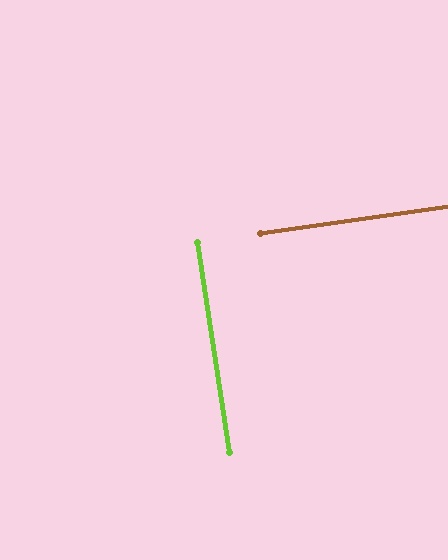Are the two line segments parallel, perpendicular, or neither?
Perpendicular — they meet at approximately 89°.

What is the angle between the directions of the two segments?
Approximately 89 degrees.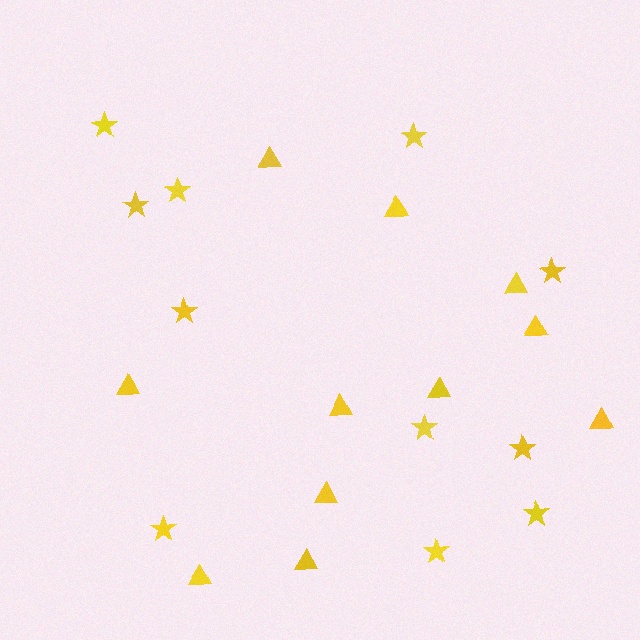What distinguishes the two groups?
There are 2 groups: one group of triangles (11) and one group of stars (11).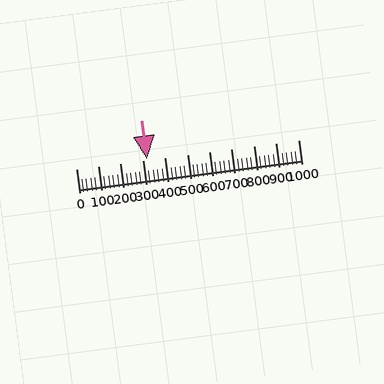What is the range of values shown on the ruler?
The ruler shows values from 0 to 1000.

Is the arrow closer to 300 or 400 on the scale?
The arrow is closer to 300.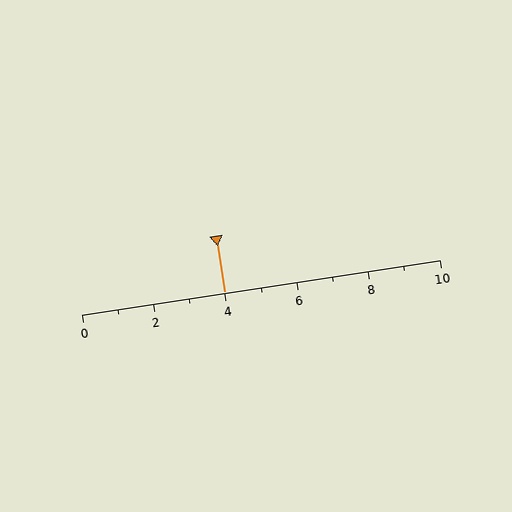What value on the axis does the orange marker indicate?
The marker indicates approximately 4.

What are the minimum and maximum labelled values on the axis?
The axis runs from 0 to 10.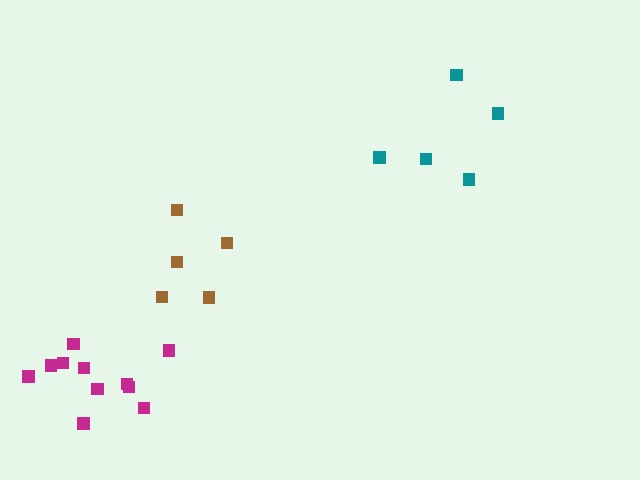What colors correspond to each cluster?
The clusters are colored: teal, magenta, brown.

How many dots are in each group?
Group 1: 5 dots, Group 2: 11 dots, Group 3: 5 dots (21 total).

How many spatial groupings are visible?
There are 3 spatial groupings.